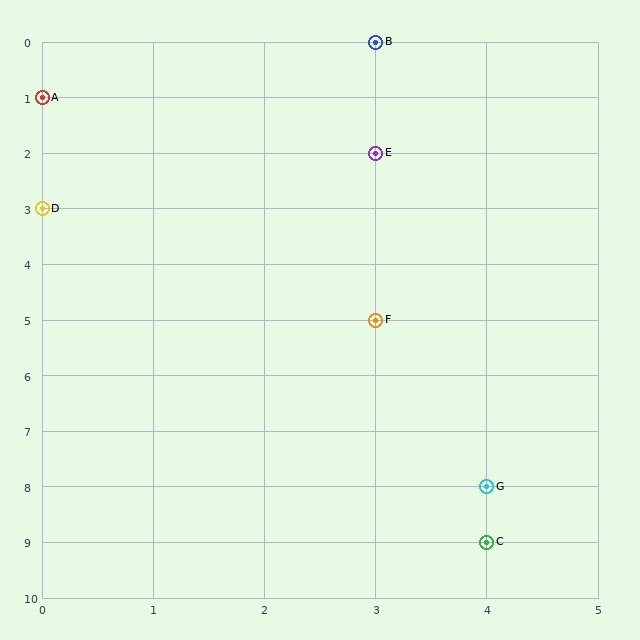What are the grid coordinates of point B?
Point B is at grid coordinates (3, 0).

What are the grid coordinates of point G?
Point G is at grid coordinates (4, 8).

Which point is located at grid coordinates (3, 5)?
Point F is at (3, 5).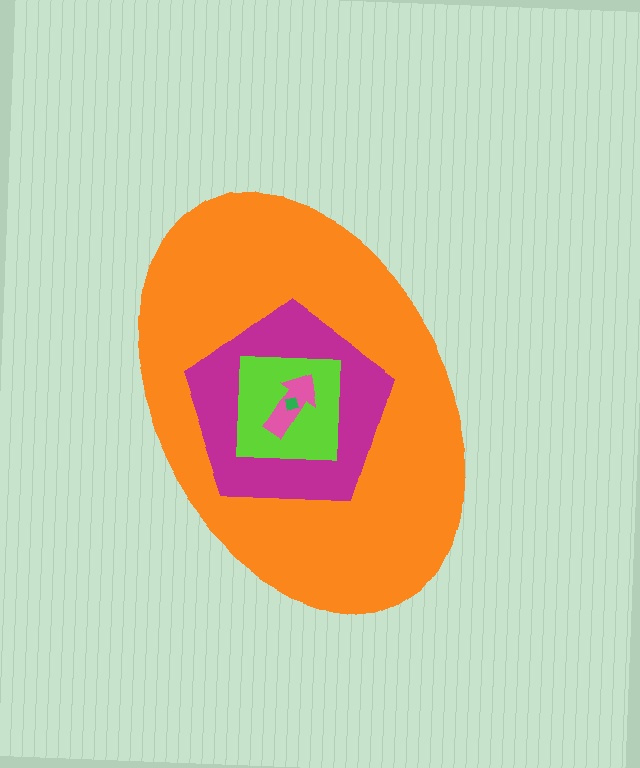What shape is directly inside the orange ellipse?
The magenta pentagon.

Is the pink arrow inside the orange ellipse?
Yes.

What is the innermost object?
The green square.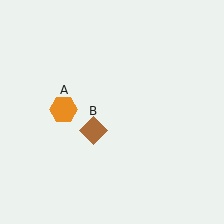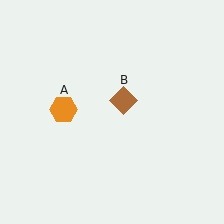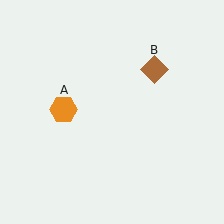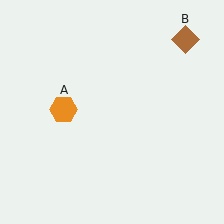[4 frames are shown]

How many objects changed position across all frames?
1 object changed position: brown diamond (object B).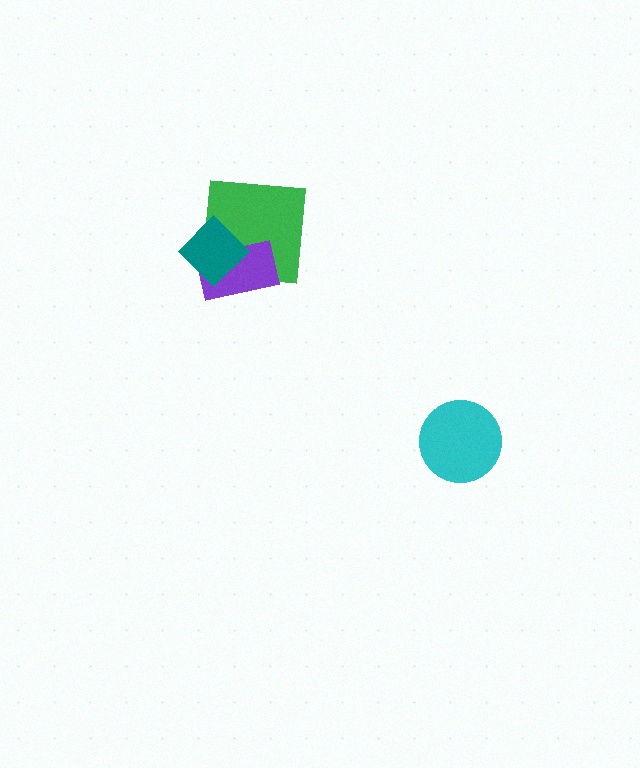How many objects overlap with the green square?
2 objects overlap with the green square.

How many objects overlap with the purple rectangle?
2 objects overlap with the purple rectangle.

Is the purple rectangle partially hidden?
Yes, it is partially covered by another shape.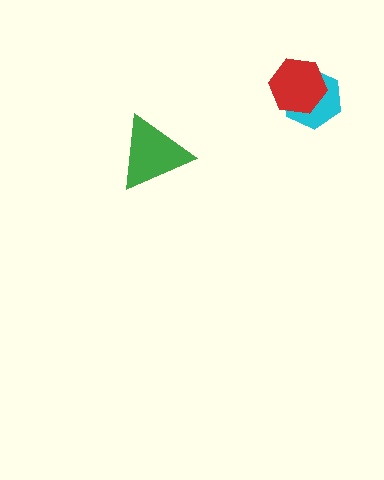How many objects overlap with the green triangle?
0 objects overlap with the green triangle.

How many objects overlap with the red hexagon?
1 object overlaps with the red hexagon.